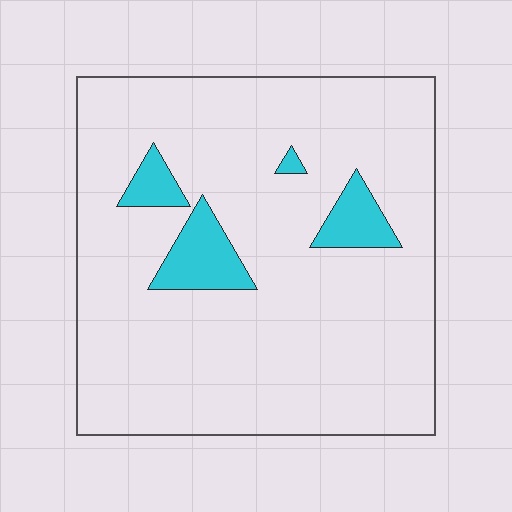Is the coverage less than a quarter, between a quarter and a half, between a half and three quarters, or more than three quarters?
Less than a quarter.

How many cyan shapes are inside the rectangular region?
4.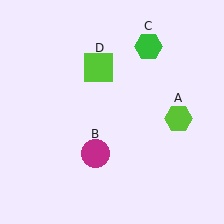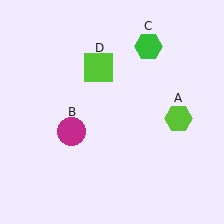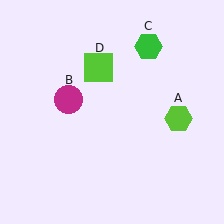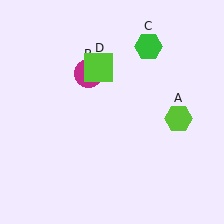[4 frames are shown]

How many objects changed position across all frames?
1 object changed position: magenta circle (object B).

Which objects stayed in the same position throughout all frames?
Lime hexagon (object A) and green hexagon (object C) and lime square (object D) remained stationary.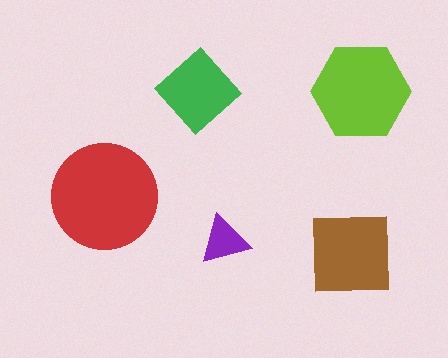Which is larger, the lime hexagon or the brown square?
The lime hexagon.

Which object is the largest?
The red circle.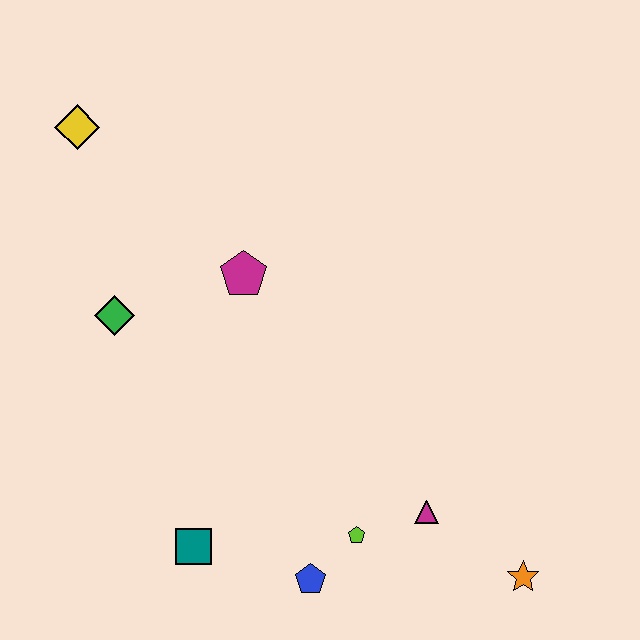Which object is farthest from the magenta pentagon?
The orange star is farthest from the magenta pentagon.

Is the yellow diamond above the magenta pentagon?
Yes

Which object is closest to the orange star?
The magenta triangle is closest to the orange star.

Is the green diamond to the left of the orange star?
Yes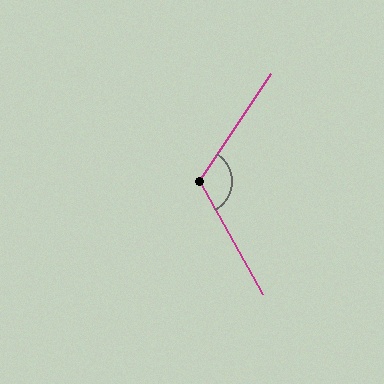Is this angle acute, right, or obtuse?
It is obtuse.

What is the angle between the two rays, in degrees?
Approximately 117 degrees.